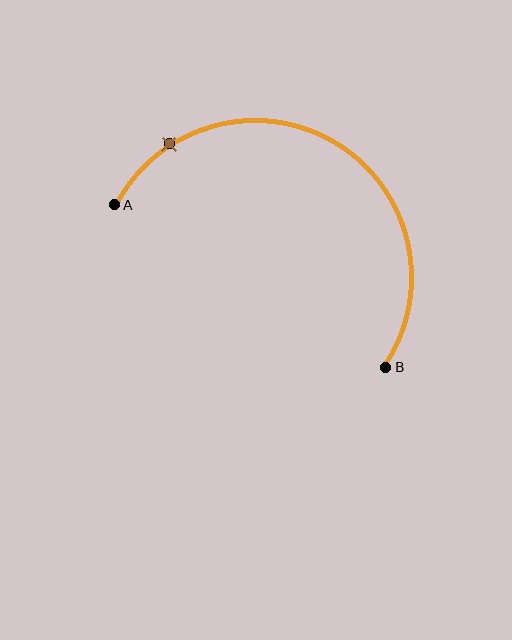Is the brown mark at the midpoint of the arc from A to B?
No. The brown mark lies on the arc but is closer to endpoint A. The arc midpoint would be at the point on the curve equidistant along the arc from both A and B.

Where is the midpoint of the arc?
The arc midpoint is the point on the curve farthest from the straight line joining A and B. It sits above that line.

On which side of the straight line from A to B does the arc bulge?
The arc bulges above the straight line connecting A and B.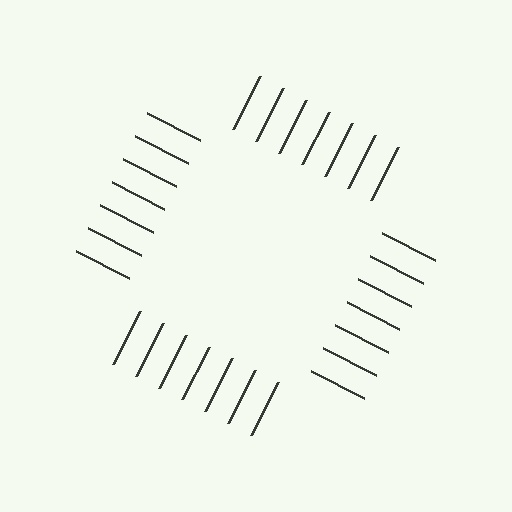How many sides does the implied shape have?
4 sides — the line-ends trace a square.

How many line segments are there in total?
28 — 7 along each of the 4 edges.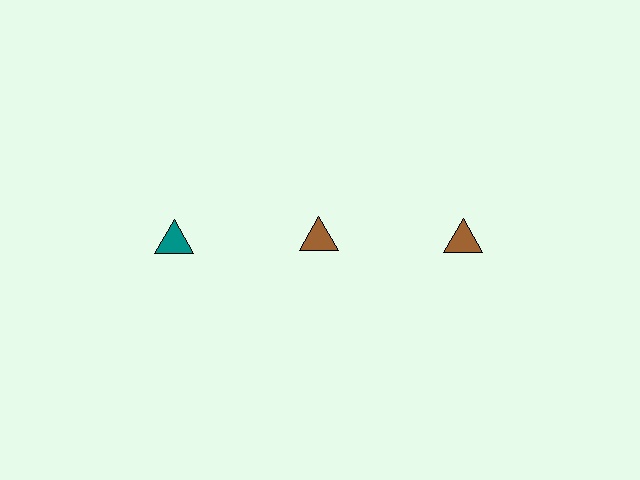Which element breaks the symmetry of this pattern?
The teal triangle in the top row, leftmost column breaks the symmetry. All other shapes are brown triangles.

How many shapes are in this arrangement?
There are 3 shapes arranged in a grid pattern.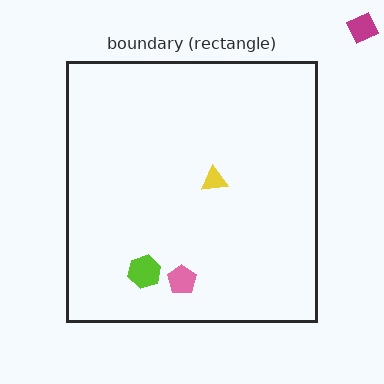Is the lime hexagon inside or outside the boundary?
Inside.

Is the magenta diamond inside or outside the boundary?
Outside.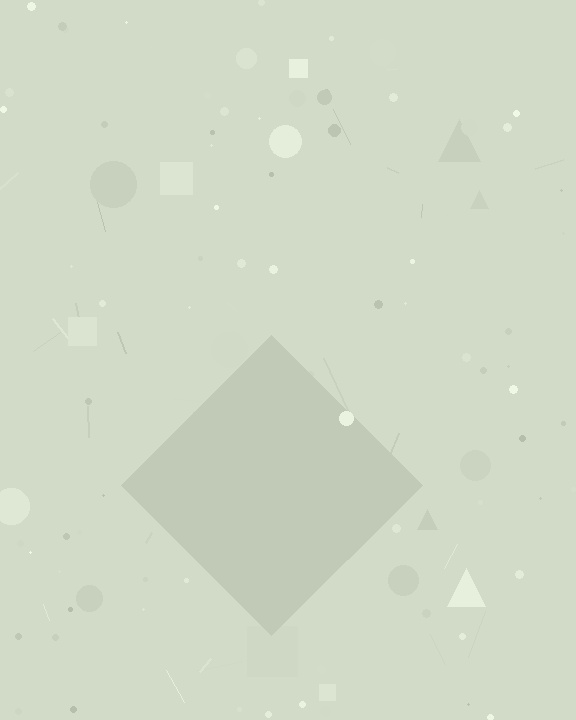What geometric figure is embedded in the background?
A diamond is embedded in the background.